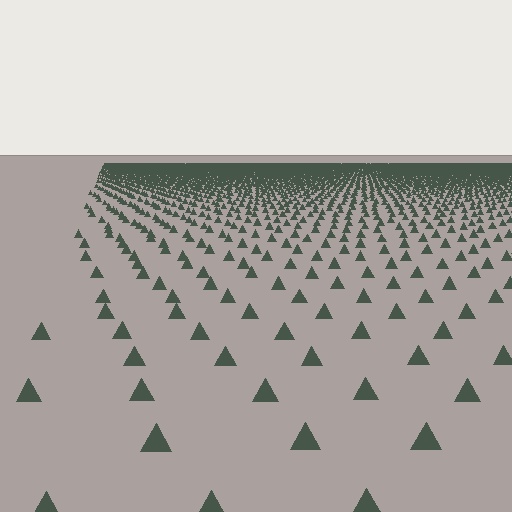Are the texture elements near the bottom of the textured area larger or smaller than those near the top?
Larger. Near the bottom, elements are closer to the viewer and appear at a bigger on-screen size.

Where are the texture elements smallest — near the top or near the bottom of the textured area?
Near the top.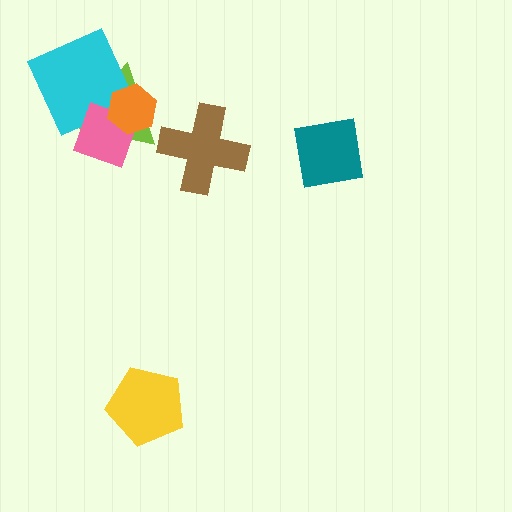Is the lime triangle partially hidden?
Yes, it is partially covered by another shape.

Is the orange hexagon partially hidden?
No, no other shape covers it.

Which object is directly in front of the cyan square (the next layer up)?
The pink diamond is directly in front of the cyan square.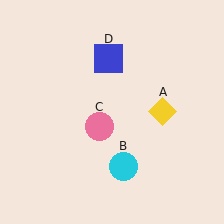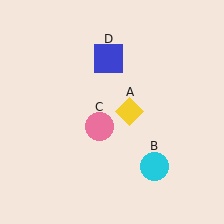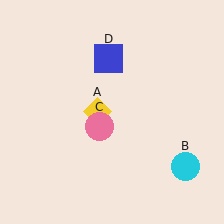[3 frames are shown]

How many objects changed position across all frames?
2 objects changed position: yellow diamond (object A), cyan circle (object B).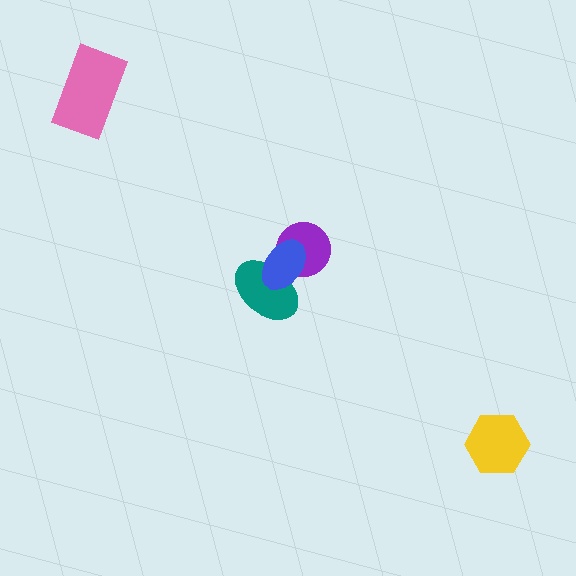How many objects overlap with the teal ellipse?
2 objects overlap with the teal ellipse.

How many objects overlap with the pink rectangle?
0 objects overlap with the pink rectangle.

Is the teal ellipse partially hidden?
Yes, it is partially covered by another shape.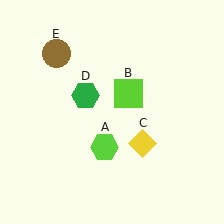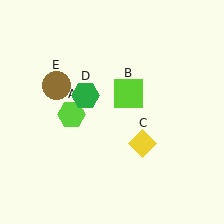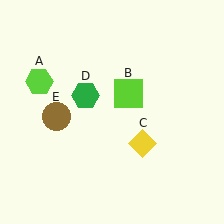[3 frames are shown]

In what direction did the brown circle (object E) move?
The brown circle (object E) moved down.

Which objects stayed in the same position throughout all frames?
Lime square (object B) and yellow diamond (object C) and green hexagon (object D) remained stationary.